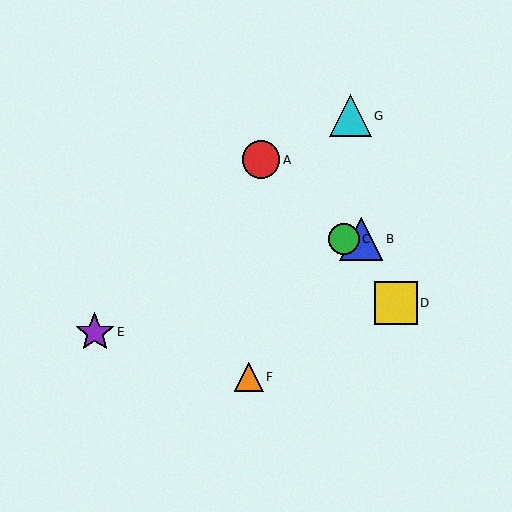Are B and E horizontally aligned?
No, B is at y≈239 and E is at y≈332.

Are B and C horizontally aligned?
Yes, both are at y≈239.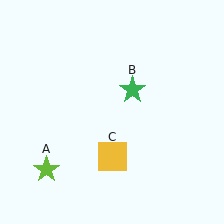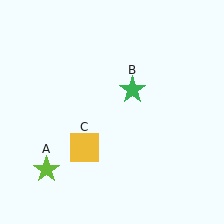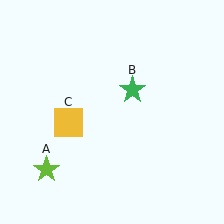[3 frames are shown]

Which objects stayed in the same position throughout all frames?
Lime star (object A) and green star (object B) remained stationary.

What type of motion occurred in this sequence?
The yellow square (object C) rotated clockwise around the center of the scene.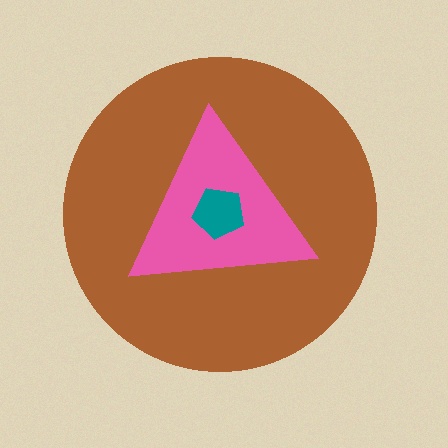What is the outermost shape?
The brown circle.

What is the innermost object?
The teal pentagon.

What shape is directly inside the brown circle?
The pink triangle.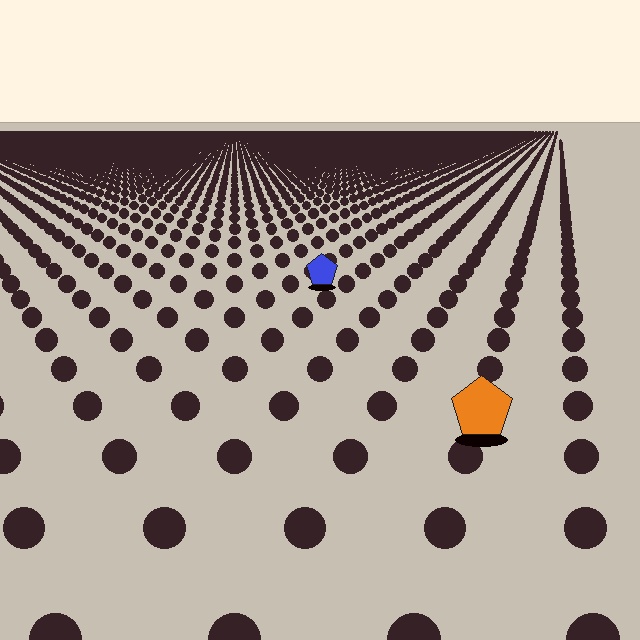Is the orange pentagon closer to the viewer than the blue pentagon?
Yes. The orange pentagon is closer — you can tell from the texture gradient: the ground texture is coarser near it.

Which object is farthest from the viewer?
The blue pentagon is farthest from the viewer. It appears smaller and the ground texture around it is denser.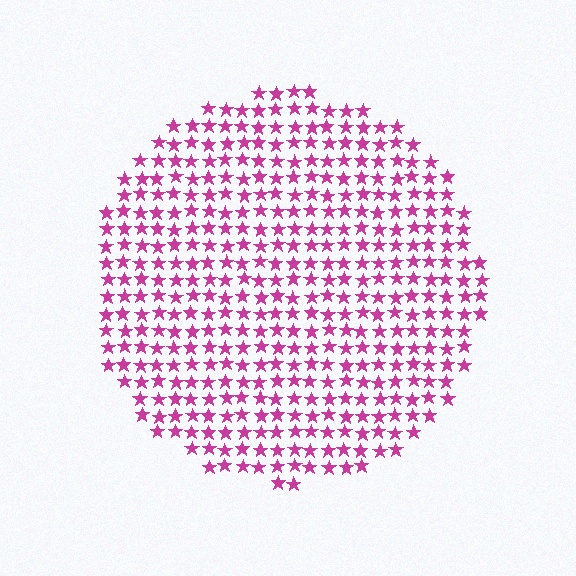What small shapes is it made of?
It is made of small stars.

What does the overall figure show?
The overall figure shows a circle.